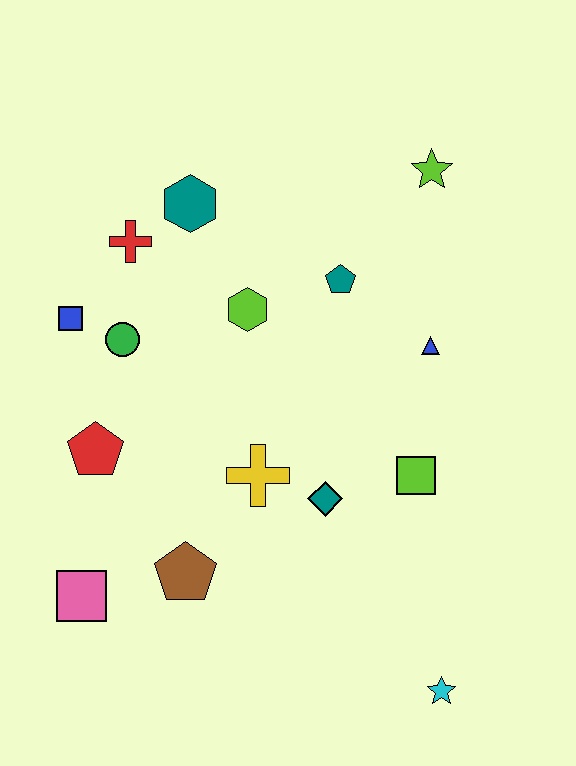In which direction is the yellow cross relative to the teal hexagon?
The yellow cross is below the teal hexagon.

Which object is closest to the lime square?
The teal diamond is closest to the lime square.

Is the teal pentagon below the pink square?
No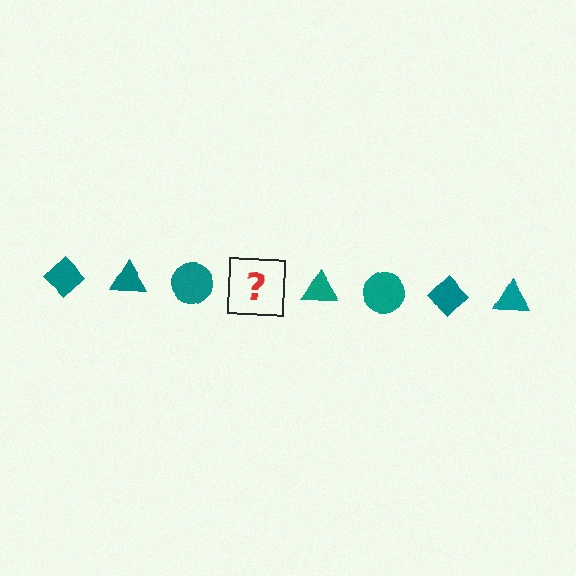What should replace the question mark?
The question mark should be replaced with a teal diamond.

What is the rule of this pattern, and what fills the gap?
The rule is that the pattern cycles through diamond, triangle, circle shapes in teal. The gap should be filled with a teal diamond.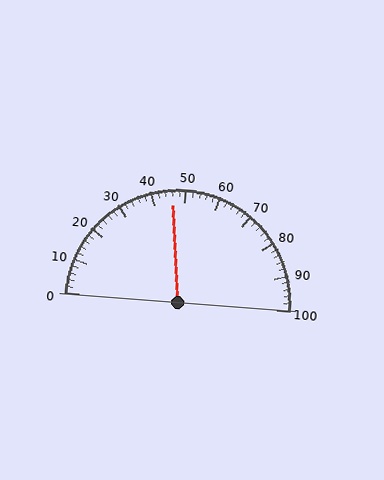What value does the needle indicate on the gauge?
The needle indicates approximately 46.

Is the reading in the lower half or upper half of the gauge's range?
The reading is in the lower half of the range (0 to 100).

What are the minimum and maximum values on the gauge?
The gauge ranges from 0 to 100.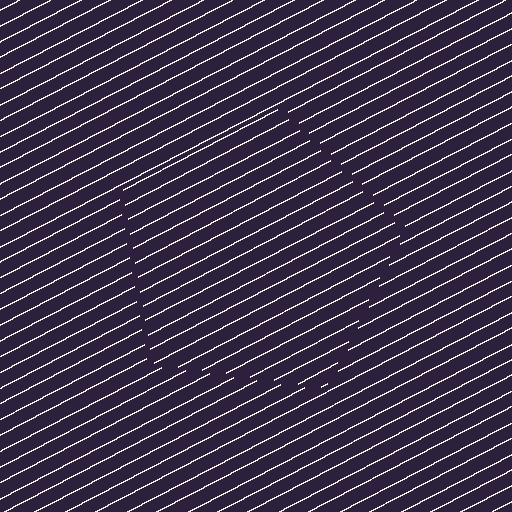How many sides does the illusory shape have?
5 sides — the line-ends trace a pentagon.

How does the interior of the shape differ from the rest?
The interior of the shape contains the same grating, shifted by half a period — the contour is defined by the phase discontinuity where line-ends from the inner and outer gratings abut.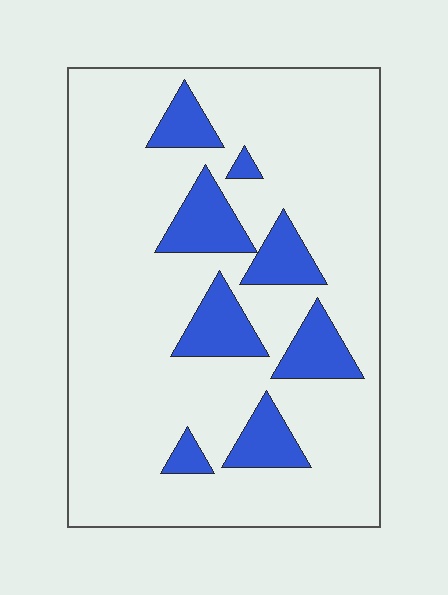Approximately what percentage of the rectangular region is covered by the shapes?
Approximately 15%.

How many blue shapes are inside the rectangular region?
8.